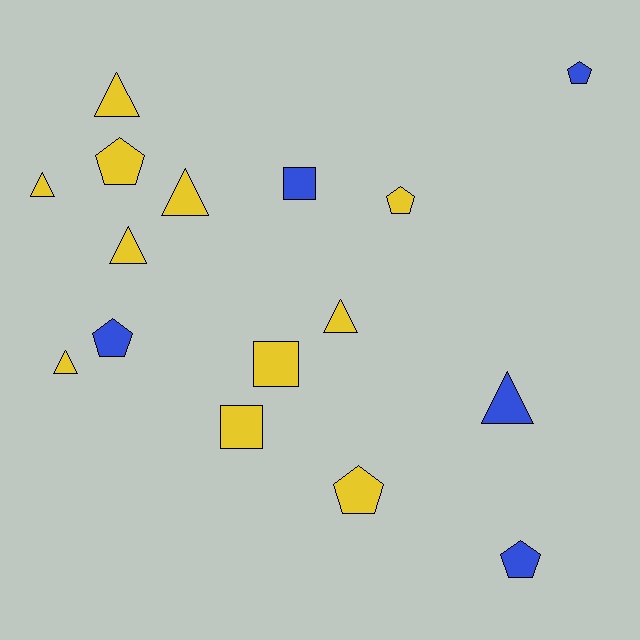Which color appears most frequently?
Yellow, with 11 objects.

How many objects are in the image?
There are 16 objects.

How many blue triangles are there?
There is 1 blue triangle.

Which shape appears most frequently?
Triangle, with 7 objects.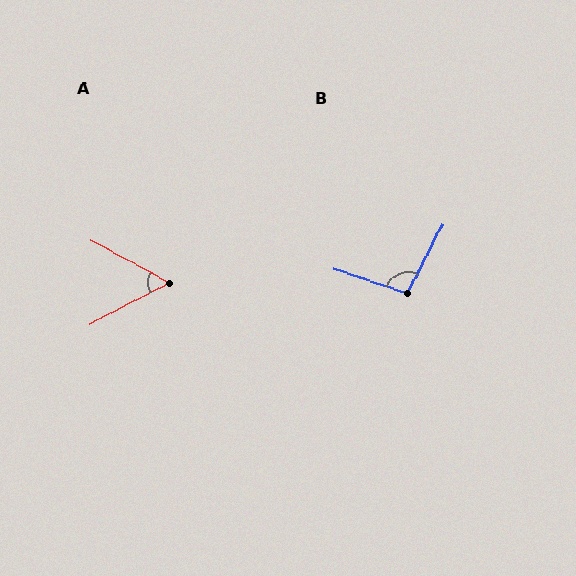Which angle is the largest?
B, at approximately 98 degrees.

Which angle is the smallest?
A, at approximately 56 degrees.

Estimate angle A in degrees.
Approximately 56 degrees.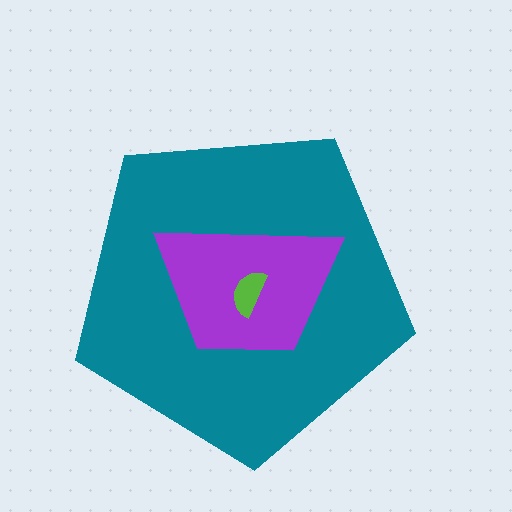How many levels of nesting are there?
3.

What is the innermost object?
The lime semicircle.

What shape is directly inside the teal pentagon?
The purple trapezoid.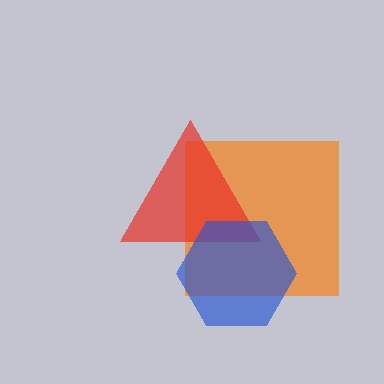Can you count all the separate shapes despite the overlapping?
Yes, there are 3 separate shapes.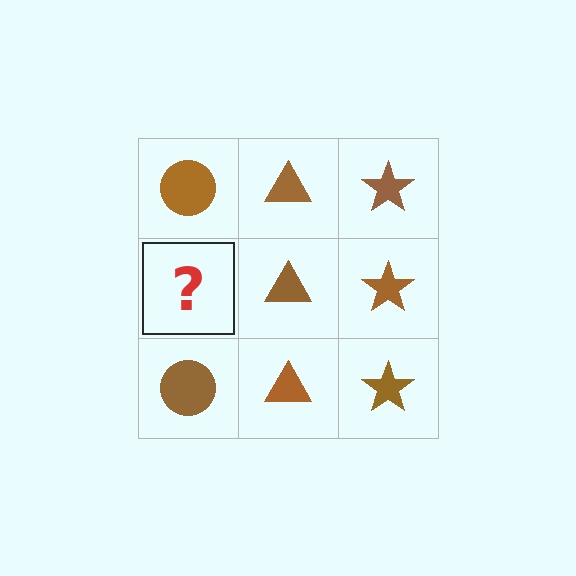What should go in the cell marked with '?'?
The missing cell should contain a brown circle.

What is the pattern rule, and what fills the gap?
The rule is that each column has a consistent shape. The gap should be filled with a brown circle.